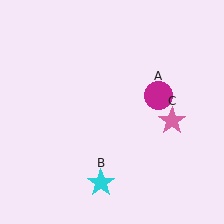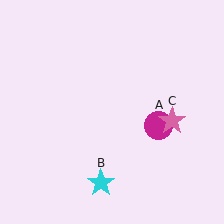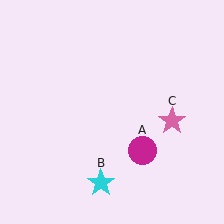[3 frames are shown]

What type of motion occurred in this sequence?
The magenta circle (object A) rotated clockwise around the center of the scene.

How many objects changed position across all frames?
1 object changed position: magenta circle (object A).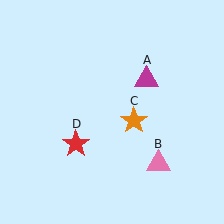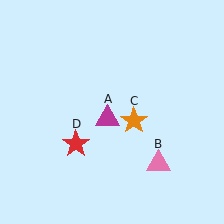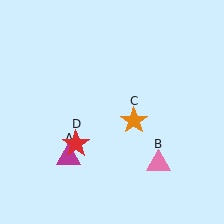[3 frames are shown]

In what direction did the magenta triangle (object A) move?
The magenta triangle (object A) moved down and to the left.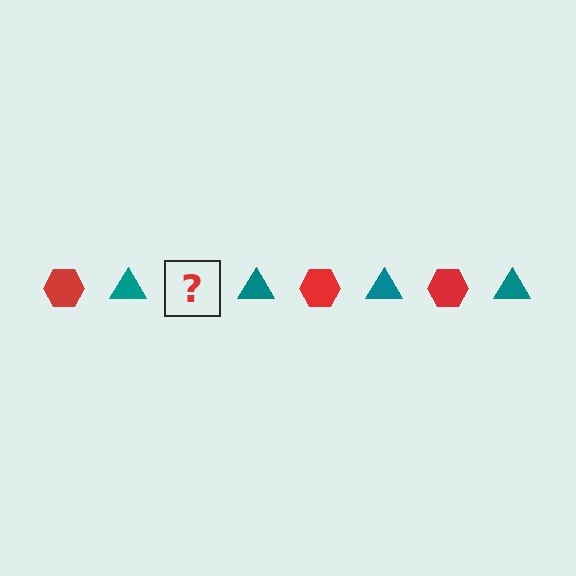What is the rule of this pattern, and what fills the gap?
The rule is that the pattern alternates between red hexagon and teal triangle. The gap should be filled with a red hexagon.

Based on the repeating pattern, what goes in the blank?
The blank should be a red hexagon.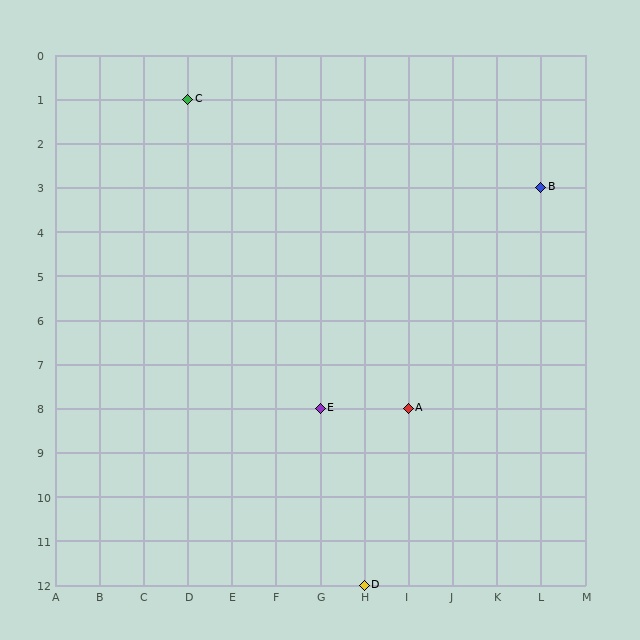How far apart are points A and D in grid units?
Points A and D are 1 column and 4 rows apart (about 4.1 grid units diagonally).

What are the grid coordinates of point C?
Point C is at grid coordinates (D, 1).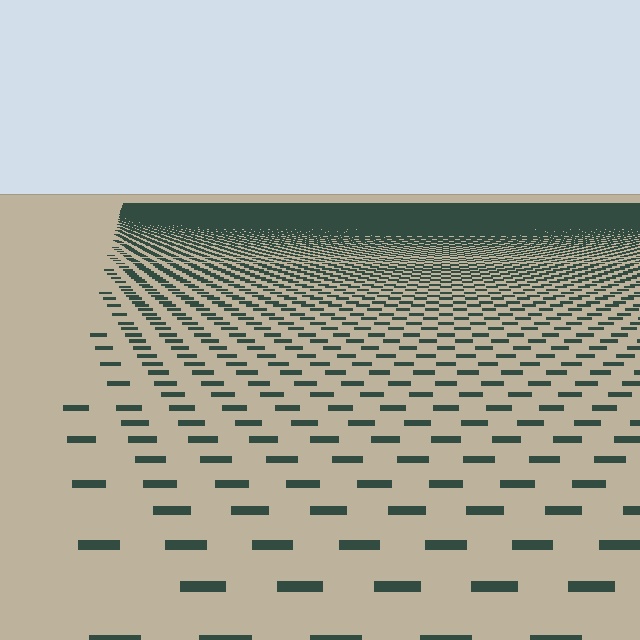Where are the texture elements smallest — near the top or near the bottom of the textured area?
Near the top.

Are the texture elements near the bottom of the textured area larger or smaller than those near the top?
Larger. Near the bottom, elements are closer to the viewer and appear at a bigger on-screen size.